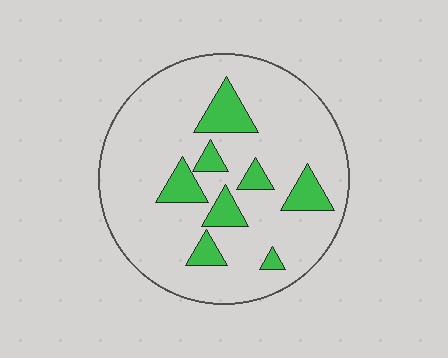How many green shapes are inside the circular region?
8.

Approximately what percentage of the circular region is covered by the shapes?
Approximately 15%.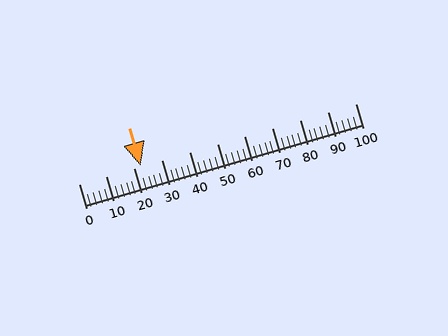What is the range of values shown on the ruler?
The ruler shows values from 0 to 100.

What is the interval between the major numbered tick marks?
The major tick marks are spaced 10 units apart.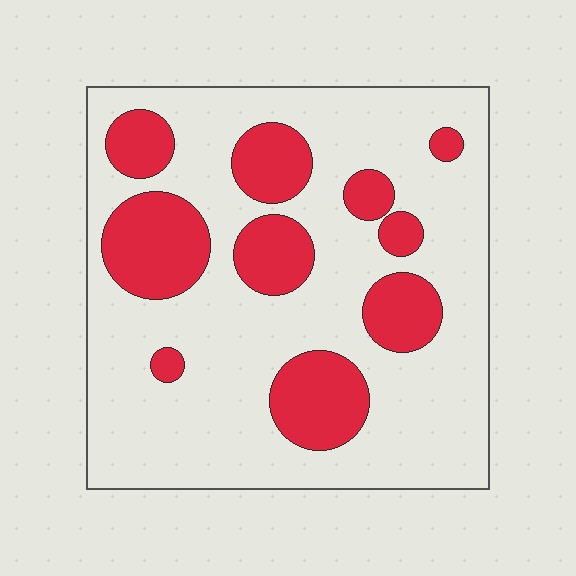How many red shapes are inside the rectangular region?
10.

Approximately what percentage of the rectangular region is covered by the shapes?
Approximately 25%.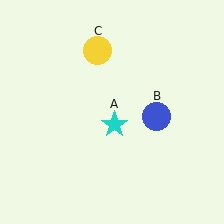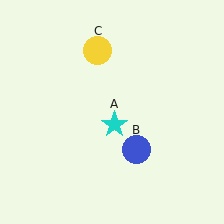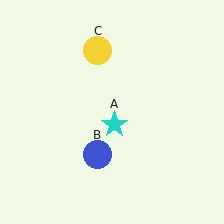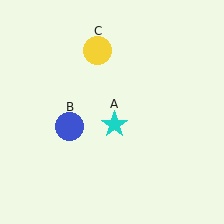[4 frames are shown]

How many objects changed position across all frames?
1 object changed position: blue circle (object B).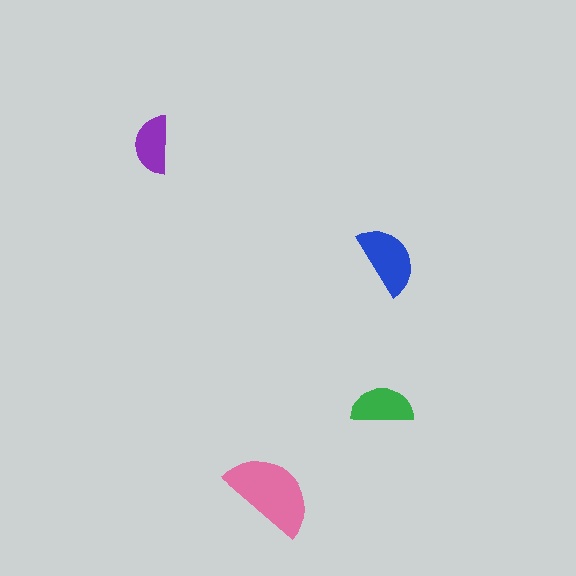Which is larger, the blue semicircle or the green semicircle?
The blue one.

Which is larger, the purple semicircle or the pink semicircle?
The pink one.